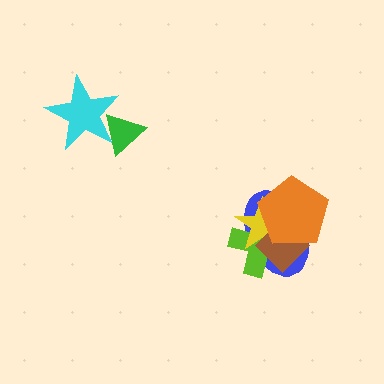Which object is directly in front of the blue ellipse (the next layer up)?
The lime cross is directly in front of the blue ellipse.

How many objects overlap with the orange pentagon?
4 objects overlap with the orange pentagon.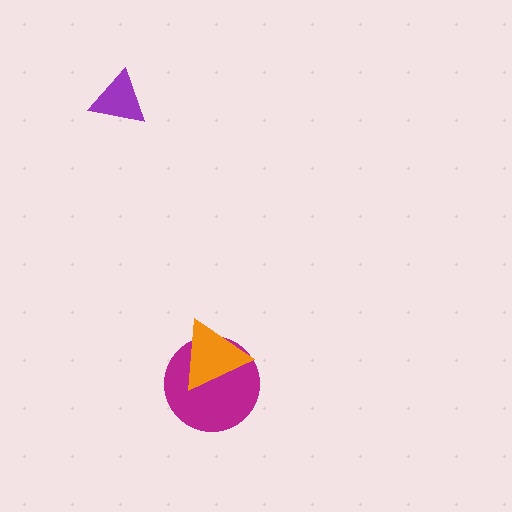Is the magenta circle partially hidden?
Yes, it is partially covered by another shape.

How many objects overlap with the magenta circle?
1 object overlaps with the magenta circle.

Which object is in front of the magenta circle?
The orange triangle is in front of the magenta circle.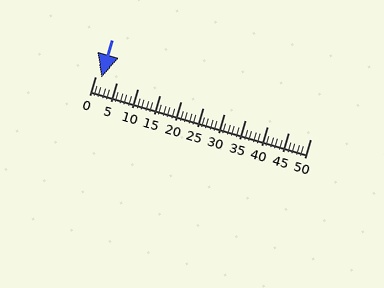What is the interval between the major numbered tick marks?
The major tick marks are spaced 5 units apart.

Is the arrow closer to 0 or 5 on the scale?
The arrow is closer to 0.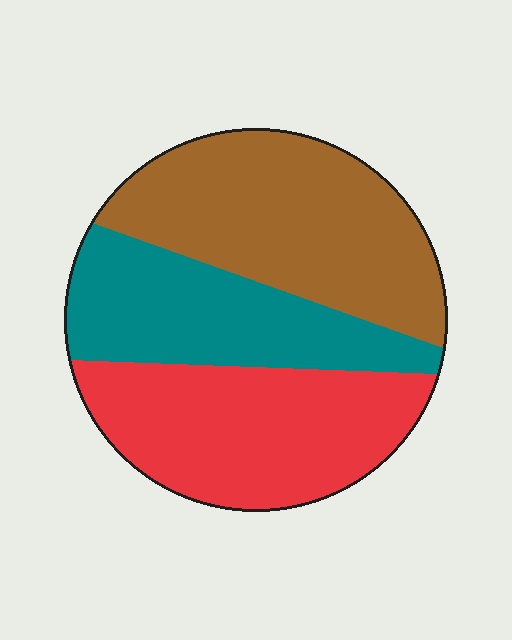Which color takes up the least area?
Teal, at roughly 25%.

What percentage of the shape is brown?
Brown covers roughly 40% of the shape.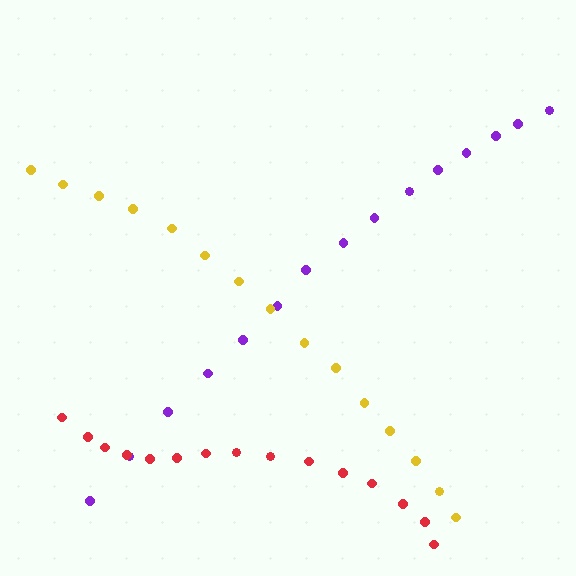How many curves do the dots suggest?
There are 3 distinct paths.